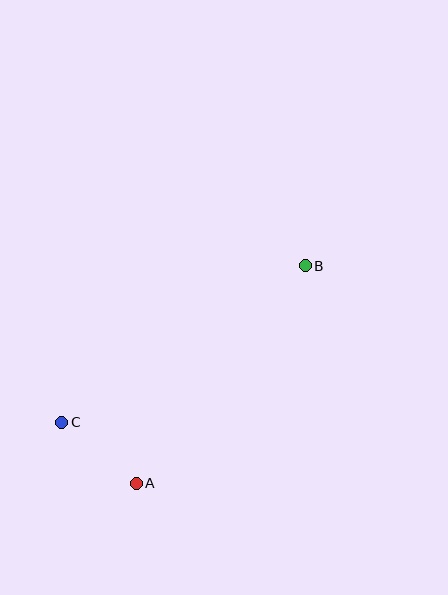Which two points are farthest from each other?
Points B and C are farthest from each other.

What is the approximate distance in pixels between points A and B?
The distance between A and B is approximately 275 pixels.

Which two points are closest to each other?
Points A and C are closest to each other.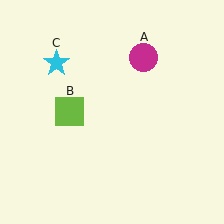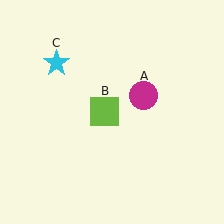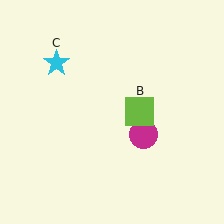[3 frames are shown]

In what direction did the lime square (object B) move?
The lime square (object B) moved right.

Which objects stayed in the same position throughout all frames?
Cyan star (object C) remained stationary.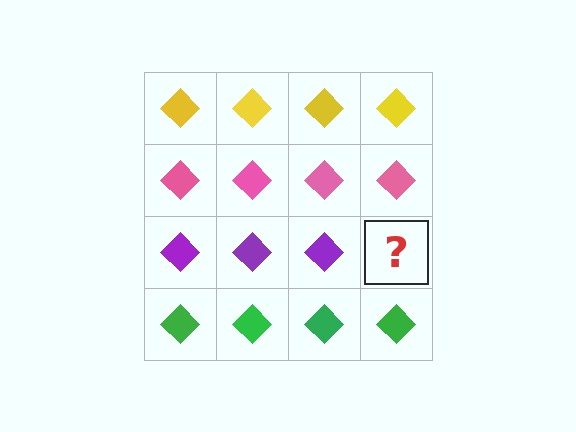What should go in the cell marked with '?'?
The missing cell should contain a purple diamond.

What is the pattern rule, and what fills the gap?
The rule is that each row has a consistent color. The gap should be filled with a purple diamond.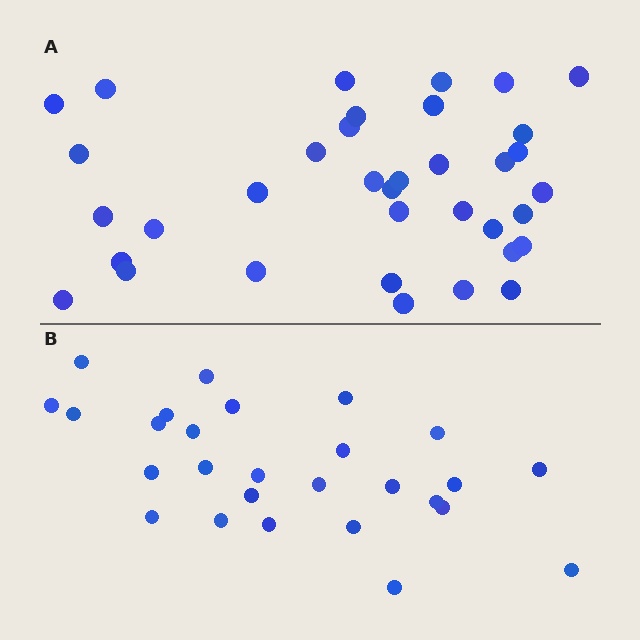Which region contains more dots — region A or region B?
Region A (the top region) has more dots.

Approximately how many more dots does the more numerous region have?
Region A has roughly 8 or so more dots than region B.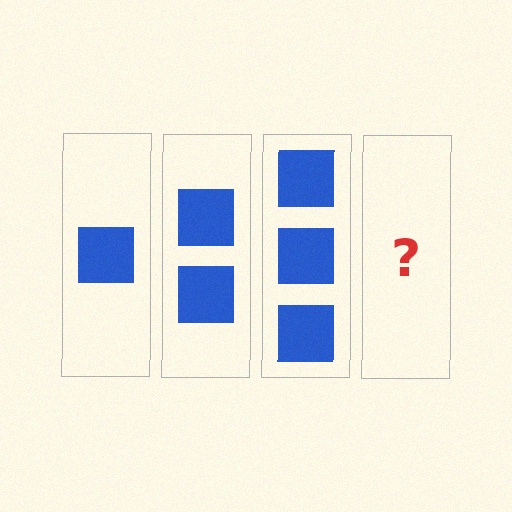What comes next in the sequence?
The next element should be 4 squares.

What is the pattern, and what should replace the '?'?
The pattern is that each step adds one more square. The '?' should be 4 squares.